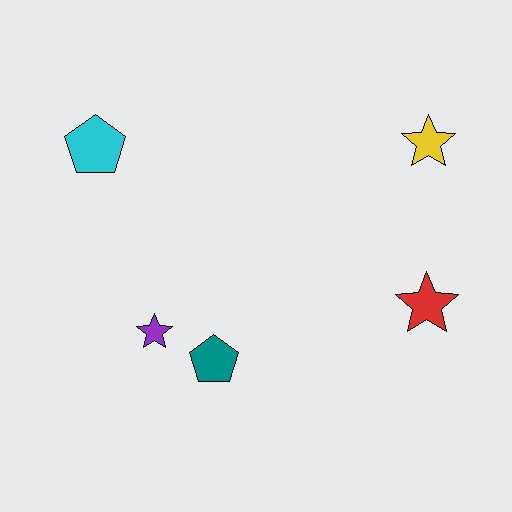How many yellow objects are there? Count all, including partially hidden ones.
There is 1 yellow object.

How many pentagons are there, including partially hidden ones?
There are 2 pentagons.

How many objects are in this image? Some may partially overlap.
There are 5 objects.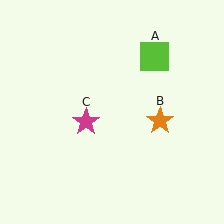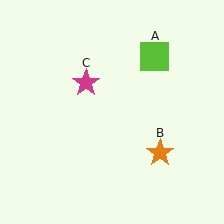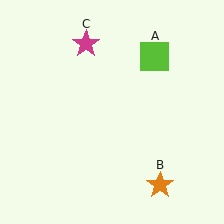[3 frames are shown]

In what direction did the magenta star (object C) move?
The magenta star (object C) moved up.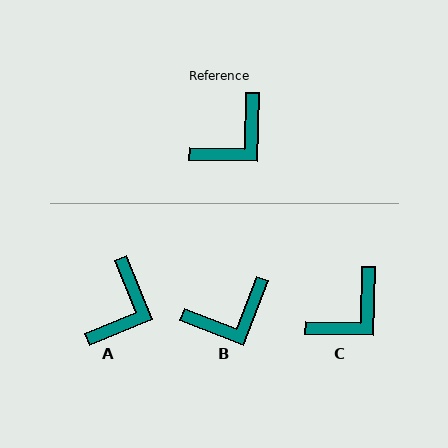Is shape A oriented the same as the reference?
No, it is off by about 24 degrees.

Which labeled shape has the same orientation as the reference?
C.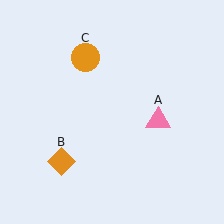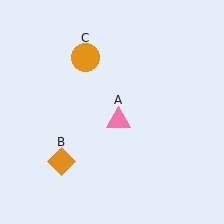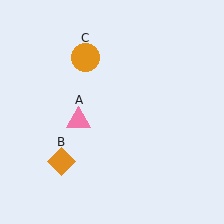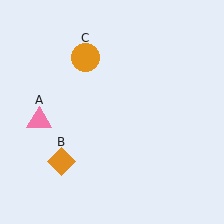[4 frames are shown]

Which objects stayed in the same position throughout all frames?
Orange diamond (object B) and orange circle (object C) remained stationary.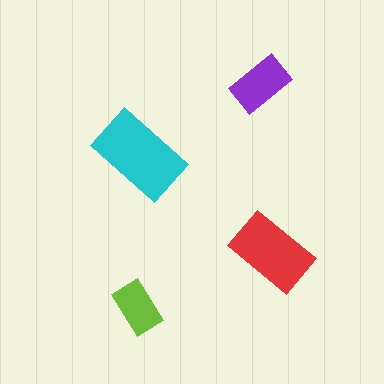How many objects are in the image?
There are 4 objects in the image.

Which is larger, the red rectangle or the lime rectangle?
The red one.